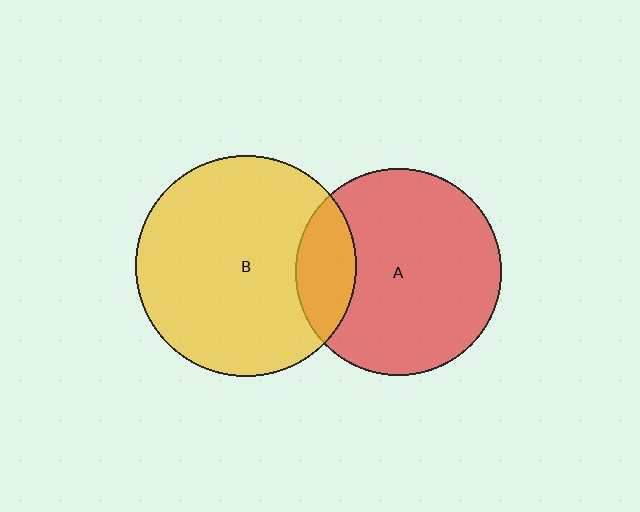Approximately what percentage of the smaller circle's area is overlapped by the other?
Approximately 20%.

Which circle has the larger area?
Circle B (yellow).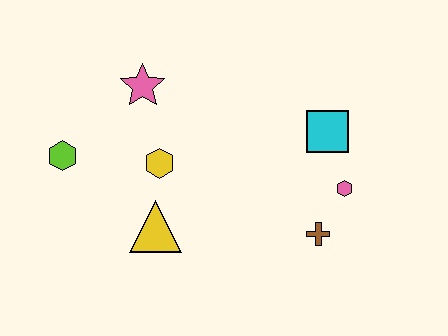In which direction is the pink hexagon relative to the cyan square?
The pink hexagon is below the cyan square.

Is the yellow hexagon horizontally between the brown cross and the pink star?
Yes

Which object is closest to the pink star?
The yellow hexagon is closest to the pink star.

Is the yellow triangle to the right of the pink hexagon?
No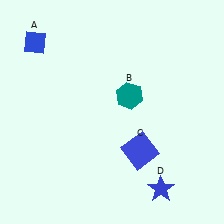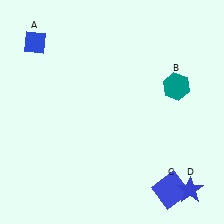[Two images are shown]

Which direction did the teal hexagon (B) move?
The teal hexagon (B) moved right.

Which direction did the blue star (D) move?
The blue star (D) moved right.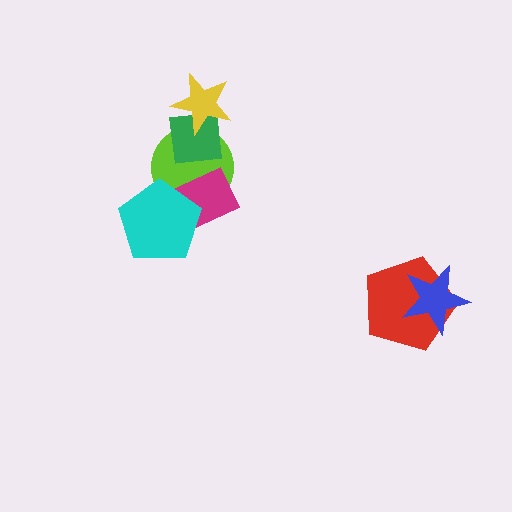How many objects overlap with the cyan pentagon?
2 objects overlap with the cyan pentagon.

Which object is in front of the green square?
The yellow star is in front of the green square.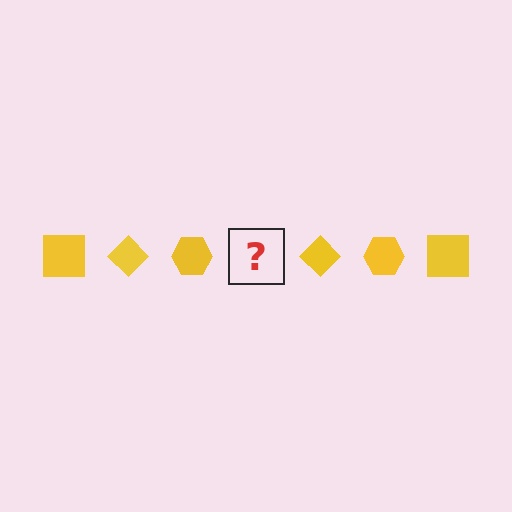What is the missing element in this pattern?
The missing element is a yellow square.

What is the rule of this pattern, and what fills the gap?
The rule is that the pattern cycles through square, diamond, hexagon shapes in yellow. The gap should be filled with a yellow square.